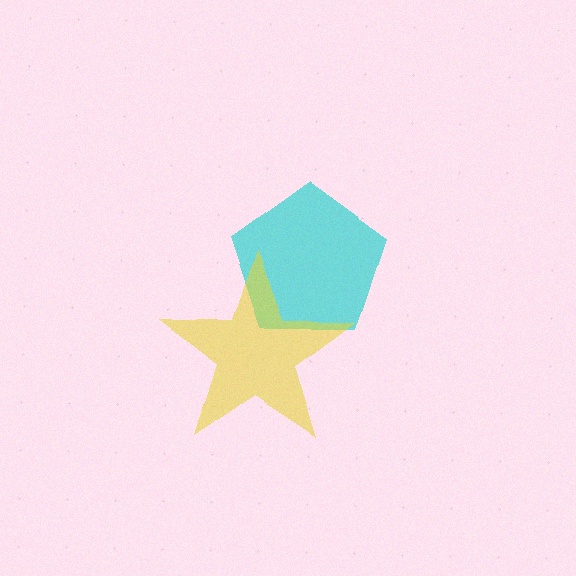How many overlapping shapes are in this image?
There are 2 overlapping shapes in the image.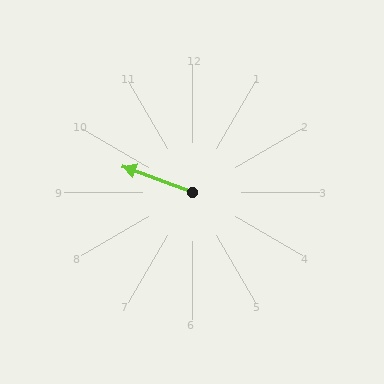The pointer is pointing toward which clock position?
Roughly 10 o'clock.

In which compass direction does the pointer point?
West.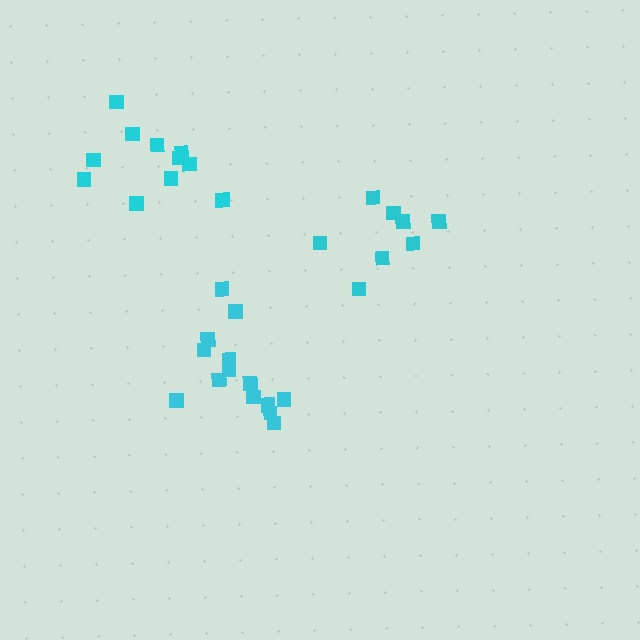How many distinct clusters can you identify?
There are 3 distinct clusters.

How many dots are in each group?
Group 1: 14 dots, Group 2: 8 dots, Group 3: 11 dots (33 total).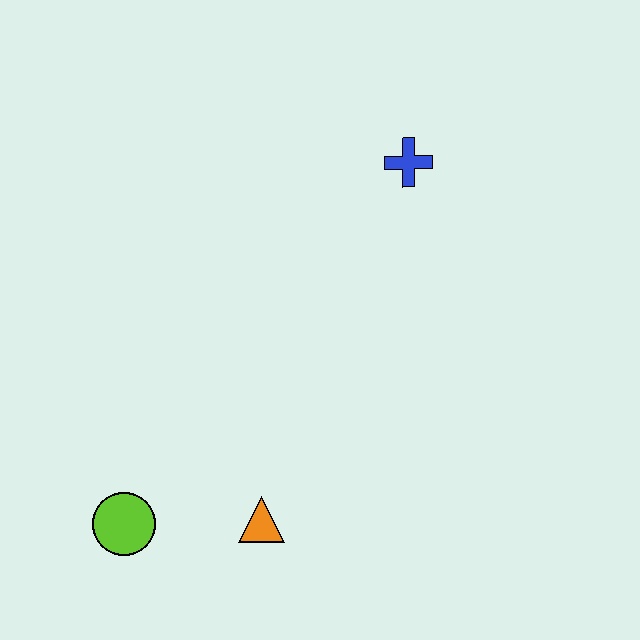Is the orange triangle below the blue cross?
Yes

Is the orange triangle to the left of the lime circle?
No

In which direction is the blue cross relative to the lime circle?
The blue cross is above the lime circle.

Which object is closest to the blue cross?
The orange triangle is closest to the blue cross.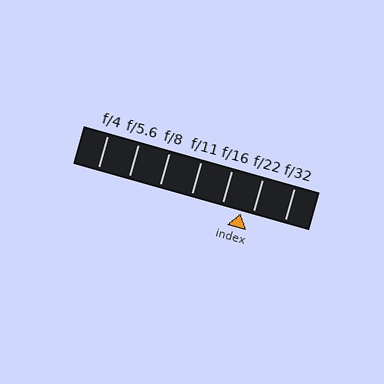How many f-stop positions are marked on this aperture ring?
There are 7 f-stop positions marked.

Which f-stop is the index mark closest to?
The index mark is closest to f/22.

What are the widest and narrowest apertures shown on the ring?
The widest aperture shown is f/4 and the narrowest is f/32.